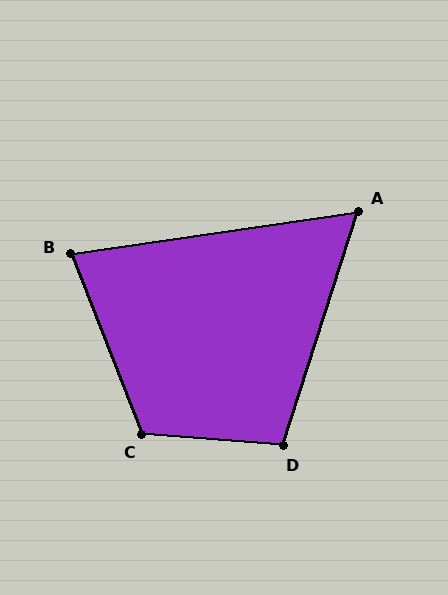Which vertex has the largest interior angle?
C, at approximately 116 degrees.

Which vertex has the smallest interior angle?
A, at approximately 64 degrees.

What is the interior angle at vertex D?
Approximately 103 degrees (obtuse).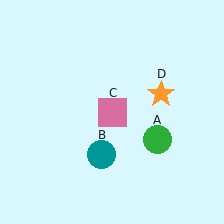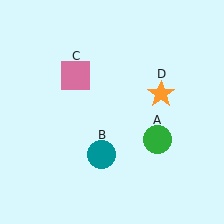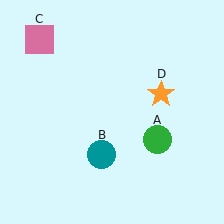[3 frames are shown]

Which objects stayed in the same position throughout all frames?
Green circle (object A) and teal circle (object B) and orange star (object D) remained stationary.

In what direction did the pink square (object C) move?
The pink square (object C) moved up and to the left.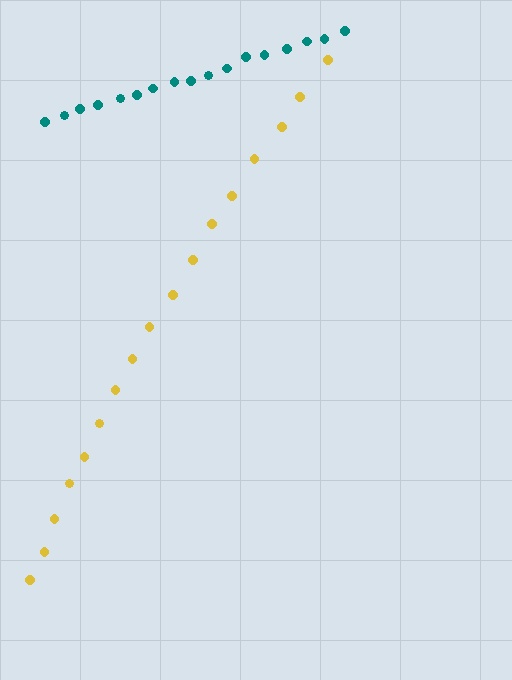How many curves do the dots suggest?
There are 2 distinct paths.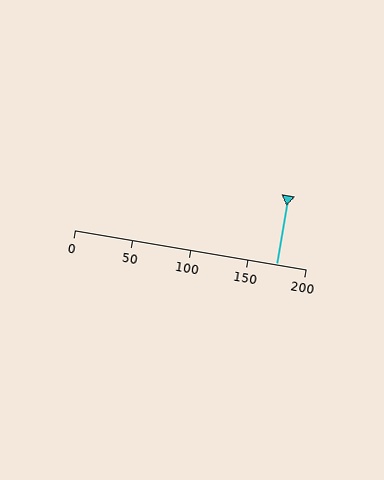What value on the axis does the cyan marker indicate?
The marker indicates approximately 175.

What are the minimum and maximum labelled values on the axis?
The axis runs from 0 to 200.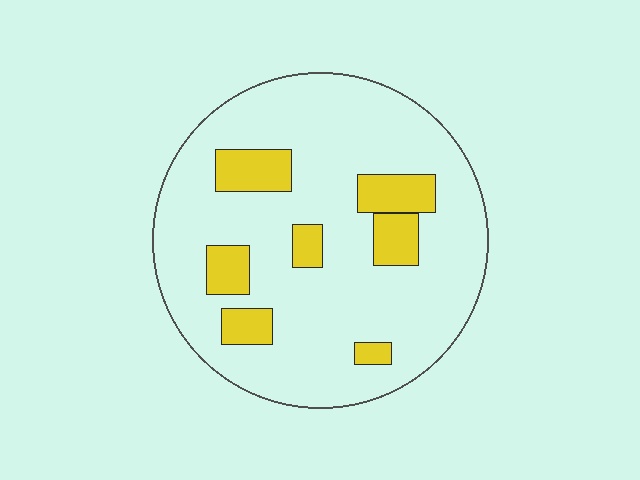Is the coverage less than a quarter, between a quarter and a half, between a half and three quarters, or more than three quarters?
Less than a quarter.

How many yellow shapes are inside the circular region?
7.